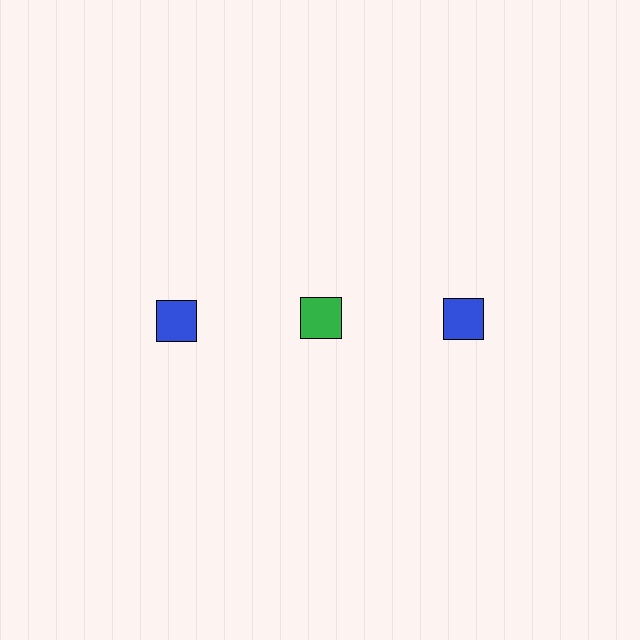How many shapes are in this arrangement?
There are 3 shapes arranged in a grid pattern.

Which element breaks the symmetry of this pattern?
The green square in the top row, second from left column breaks the symmetry. All other shapes are blue squares.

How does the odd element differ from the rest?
It has a different color: green instead of blue.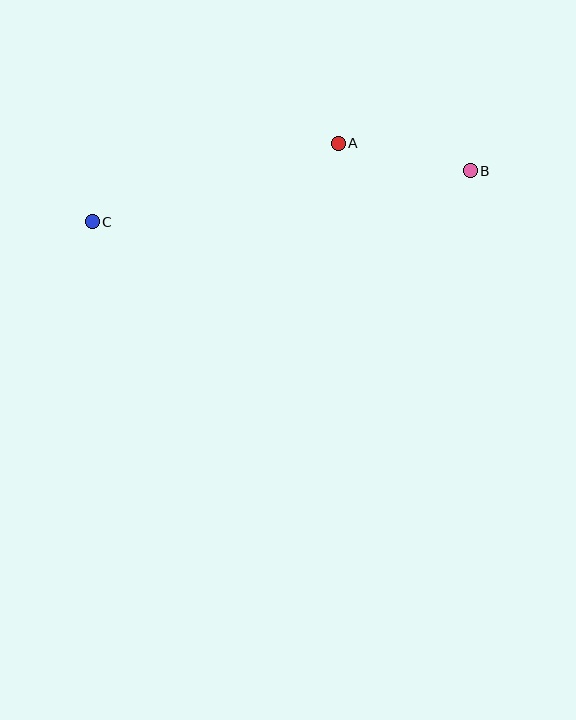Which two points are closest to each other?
Points A and B are closest to each other.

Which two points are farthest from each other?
Points B and C are farthest from each other.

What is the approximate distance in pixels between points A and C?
The distance between A and C is approximately 258 pixels.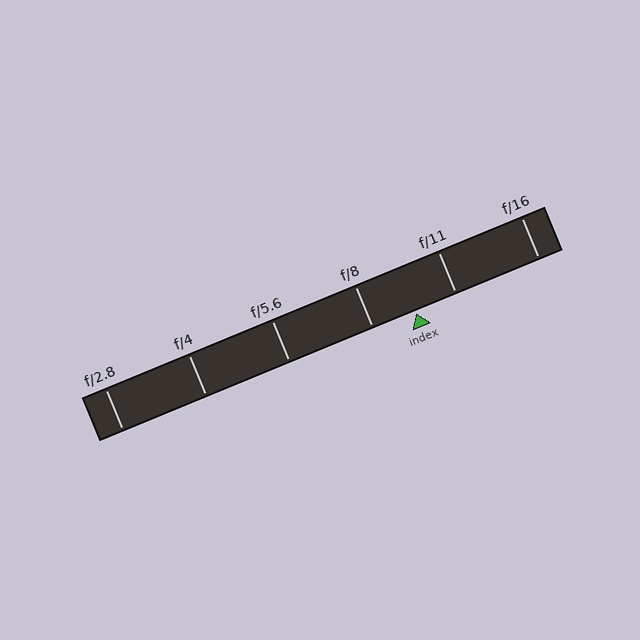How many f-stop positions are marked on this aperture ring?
There are 6 f-stop positions marked.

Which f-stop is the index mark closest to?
The index mark is closest to f/11.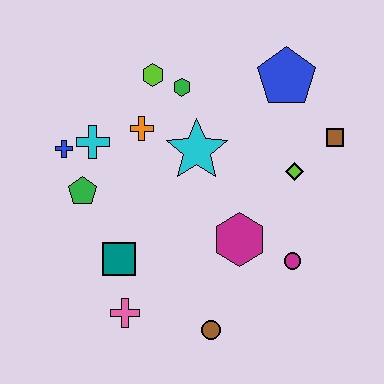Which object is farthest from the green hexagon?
The brown circle is farthest from the green hexagon.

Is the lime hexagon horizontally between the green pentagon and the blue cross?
No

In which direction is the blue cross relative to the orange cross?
The blue cross is to the left of the orange cross.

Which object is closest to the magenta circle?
The magenta hexagon is closest to the magenta circle.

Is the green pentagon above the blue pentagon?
No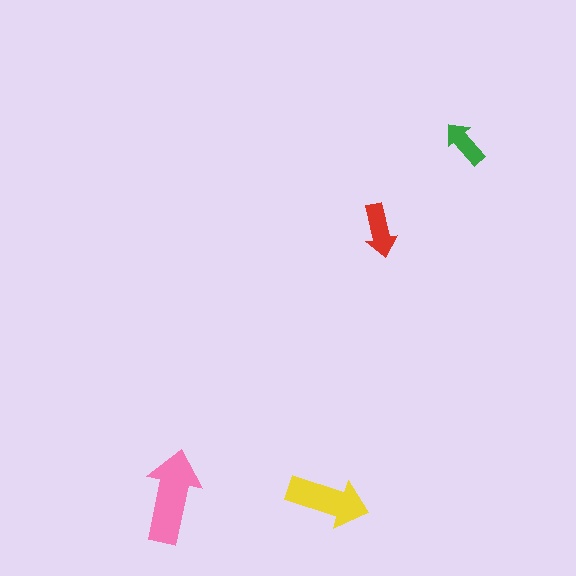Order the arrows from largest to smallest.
the pink one, the yellow one, the red one, the green one.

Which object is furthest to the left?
The pink arrow is leftmost.